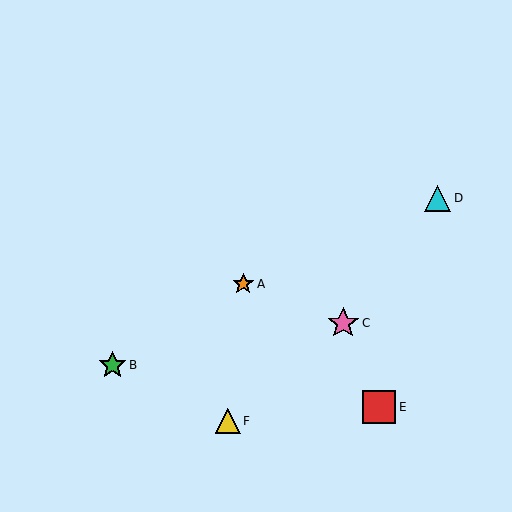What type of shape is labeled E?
Shape E is a red square.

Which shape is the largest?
The red square (labeled E) is the largest.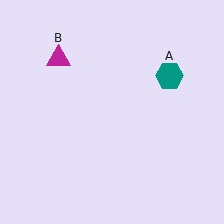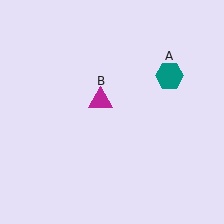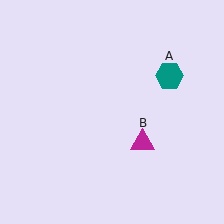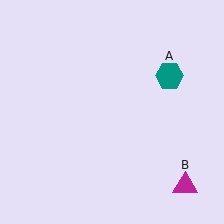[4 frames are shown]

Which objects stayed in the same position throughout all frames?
Teal hexagon (object A) remained stationary.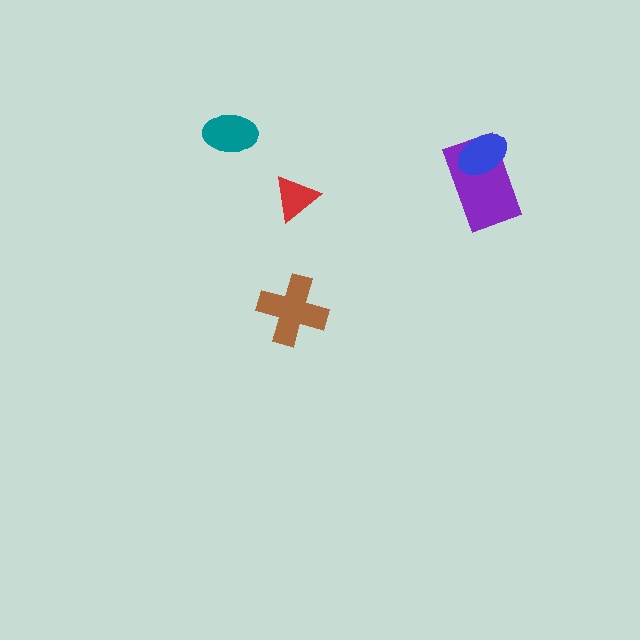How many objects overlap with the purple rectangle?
1 object overlaps with the purple rectangle.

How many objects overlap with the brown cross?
0 objects overlap with the brown cross.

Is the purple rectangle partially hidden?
Yes, it is partially covered by another shape.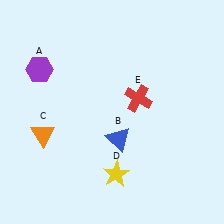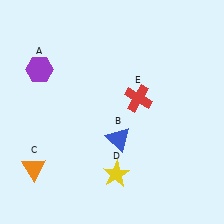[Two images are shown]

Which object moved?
The orange triangle (C) moved down.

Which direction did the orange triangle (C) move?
The orange triangle (C) moved down.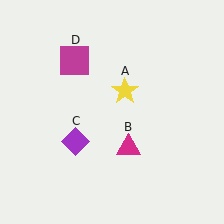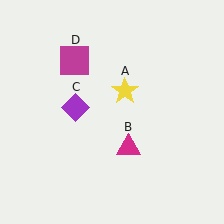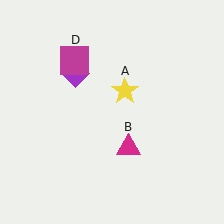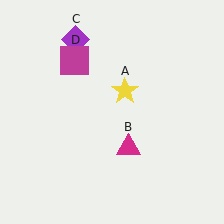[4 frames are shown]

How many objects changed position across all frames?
1 object changed position: purple diamond (object C).